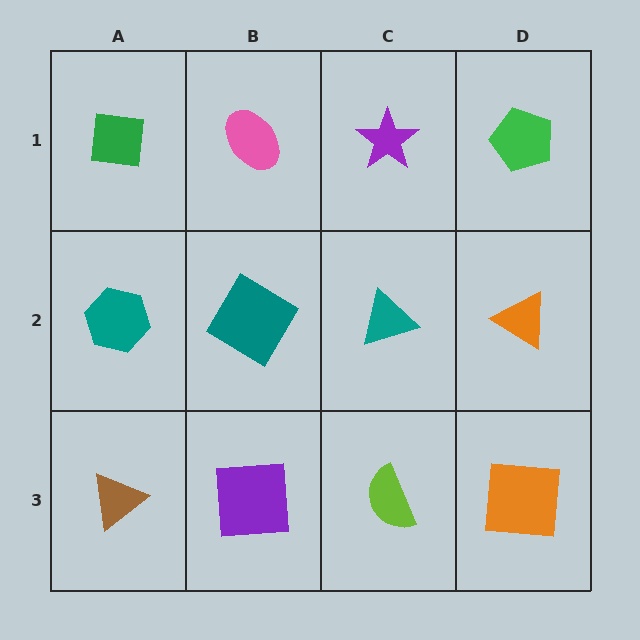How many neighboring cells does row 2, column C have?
4.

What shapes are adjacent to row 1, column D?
An orange triangle (row 2, column D), a purple star (row 1, column C).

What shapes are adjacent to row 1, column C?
A teal triangle (row 2, column C), a pink ellipse (row 1, column B), a green pentagon (row 1, column D).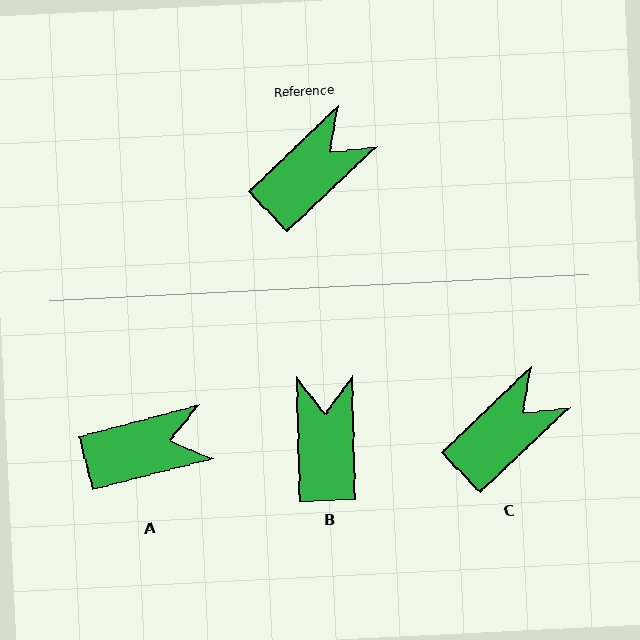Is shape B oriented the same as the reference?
No, it is off by about 48 degrees.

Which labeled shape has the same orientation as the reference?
C.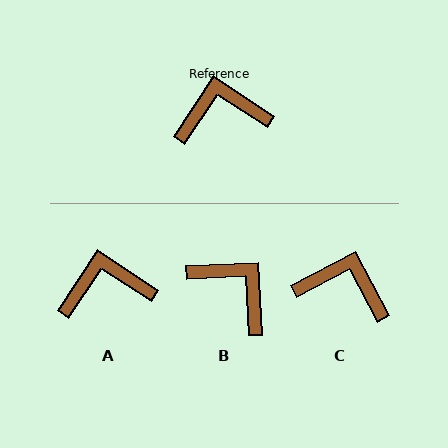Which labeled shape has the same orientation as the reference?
A.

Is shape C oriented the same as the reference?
No, it is off by about 29 degrees.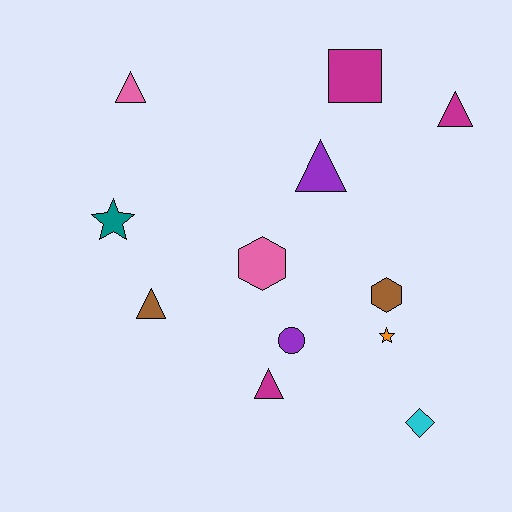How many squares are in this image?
There is 1 square.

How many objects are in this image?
There are 12 objects.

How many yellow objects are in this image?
There are no yellow objects.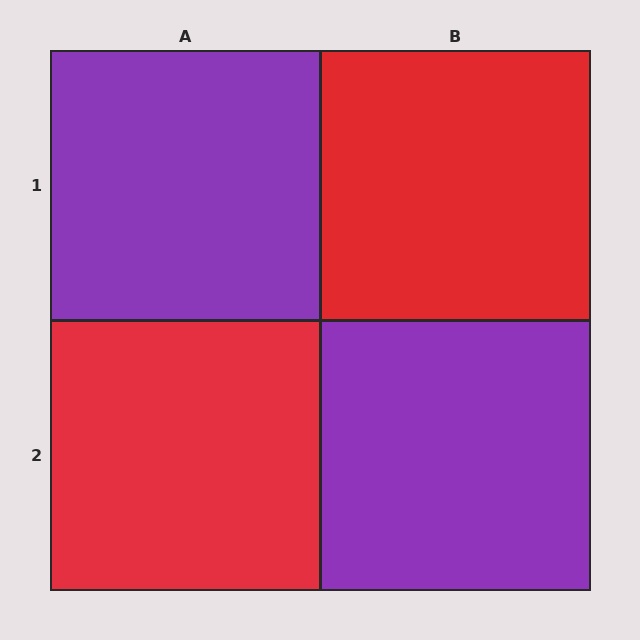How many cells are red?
2 cells are red.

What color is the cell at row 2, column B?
Purple.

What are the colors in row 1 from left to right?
Purple, red.